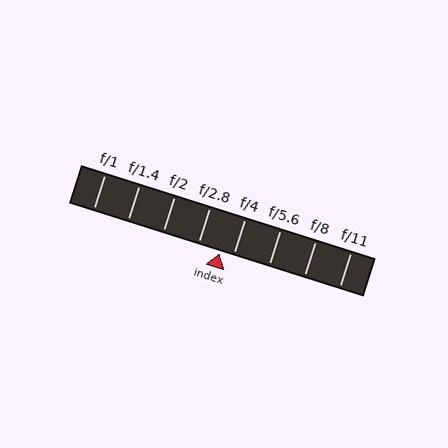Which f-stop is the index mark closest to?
The index mark is closest to f/4.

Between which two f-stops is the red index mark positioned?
The index mark is between f/2.8 and f/4.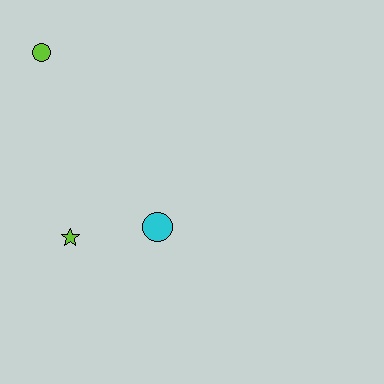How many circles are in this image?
There are 2 circles.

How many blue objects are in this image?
There are no blue objects.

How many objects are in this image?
There are 3 objects.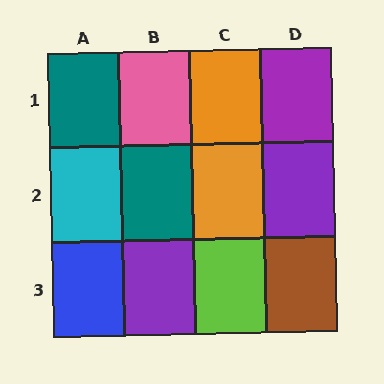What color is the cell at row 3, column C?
Lime.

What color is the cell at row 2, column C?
Orange.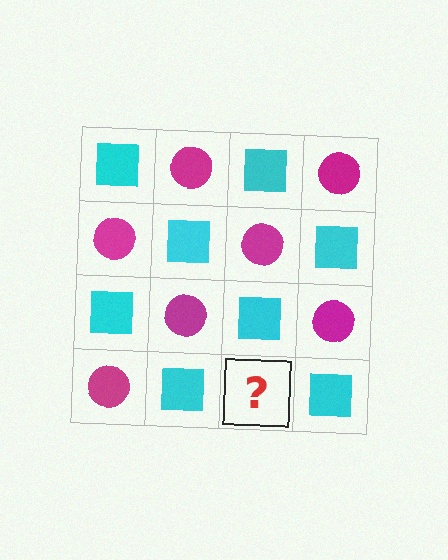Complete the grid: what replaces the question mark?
The question mark should be replaced with a magenta circle.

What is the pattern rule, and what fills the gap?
The rule is that it alternates cyan square and magenta circle in a checkerboard pattern. The gap should be filled with a magenta circle.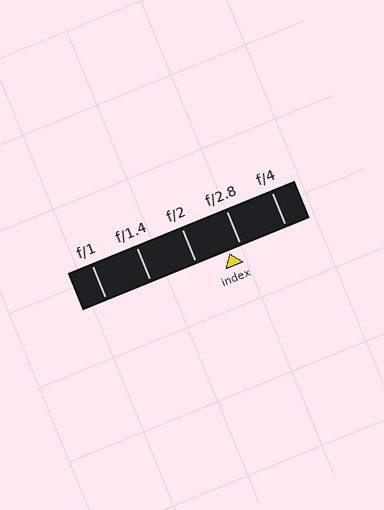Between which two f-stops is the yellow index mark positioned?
The index mark is between f/2 and f/2.8.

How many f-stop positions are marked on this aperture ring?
There are 5 f-stop positions marked.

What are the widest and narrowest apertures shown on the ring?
The widest aperture shown is f/1 and the narrowest is f/4.